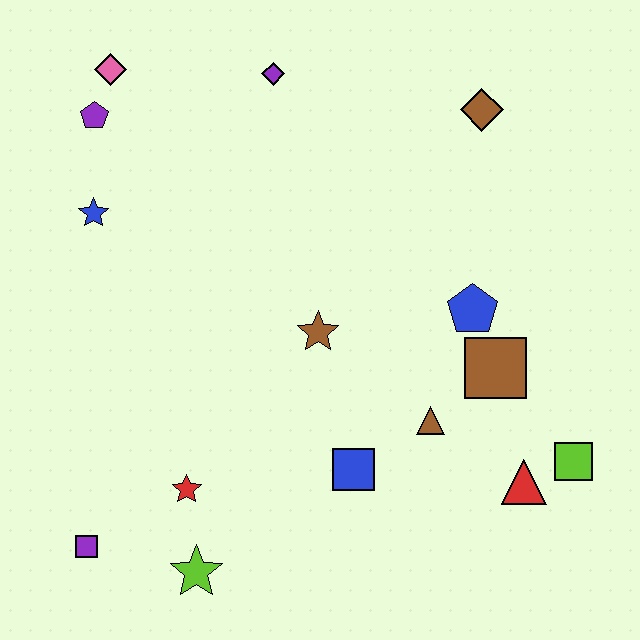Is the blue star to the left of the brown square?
Yes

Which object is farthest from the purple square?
The brown diamond is farthest from the purple square.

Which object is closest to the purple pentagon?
The pink diamond is closest to the purple pentagon.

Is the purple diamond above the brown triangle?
Yes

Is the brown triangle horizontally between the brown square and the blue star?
Yes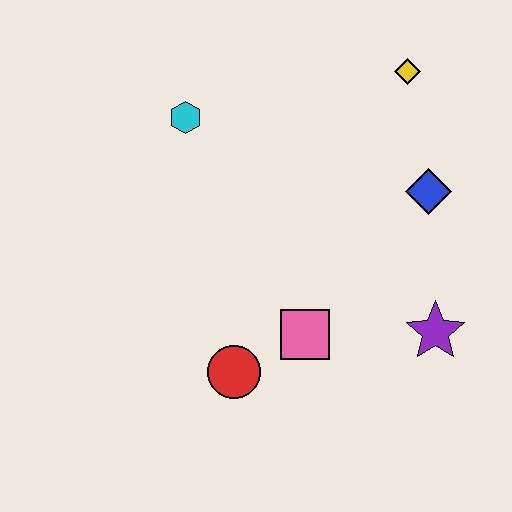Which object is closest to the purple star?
The pink square is closest to the purple star.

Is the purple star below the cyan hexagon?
Yes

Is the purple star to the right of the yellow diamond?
Yes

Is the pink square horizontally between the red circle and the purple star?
Yes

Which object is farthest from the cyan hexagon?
The purple star is farthest from the cyan hexagon.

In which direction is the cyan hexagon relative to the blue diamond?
The cyan hexagon is to the left of the blue diamond.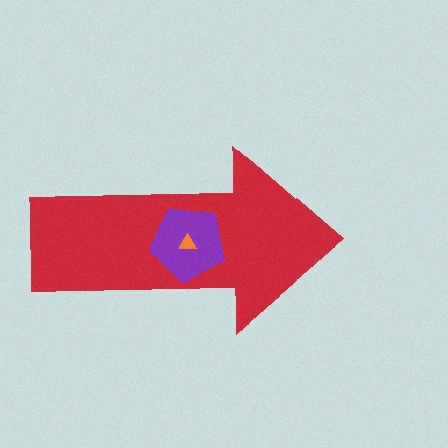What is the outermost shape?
The red arrow.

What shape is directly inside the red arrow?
The purple pentagon.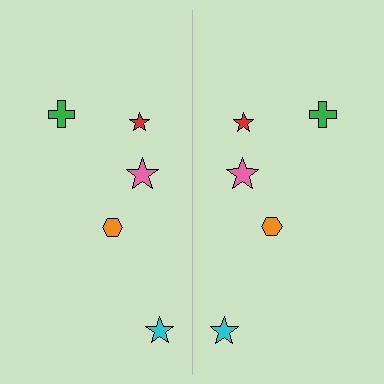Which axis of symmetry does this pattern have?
The pattern has a vertical axis of symmetry running through the center of the image.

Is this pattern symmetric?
Yes, this pattern has bilateral (reflection) symmetry.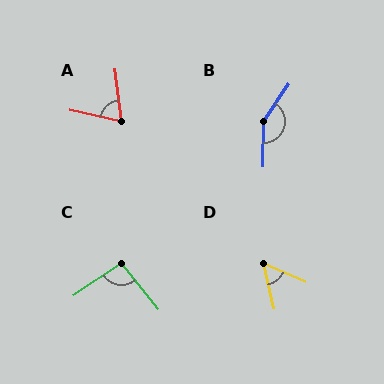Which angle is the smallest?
D, at approximately 54 degrees.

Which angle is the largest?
B, at approximately 146 degrees.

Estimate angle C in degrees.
Approximately 95 degrees.